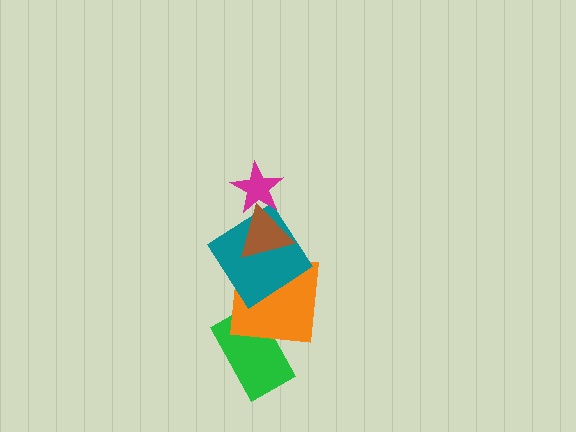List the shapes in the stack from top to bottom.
From top to bottom: the magenta star, the brown triangle, the teal diamond, the orange square, the green rectangle.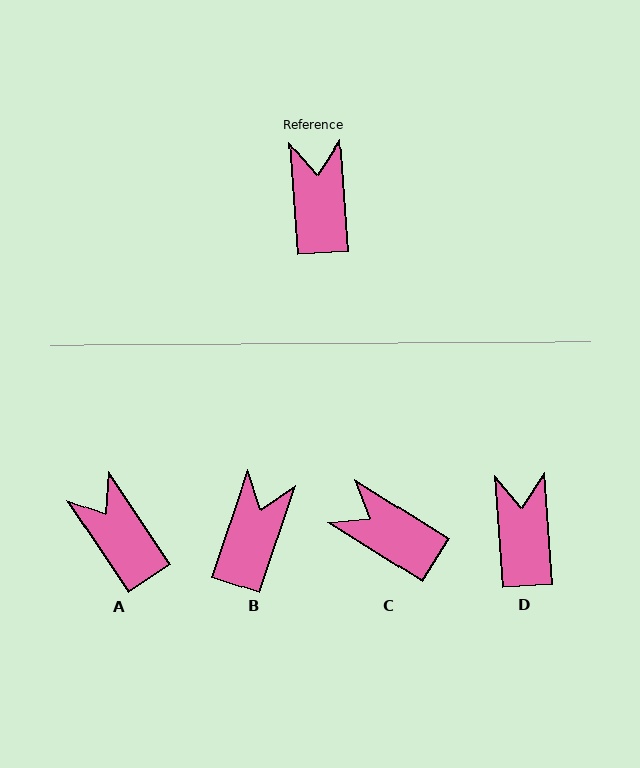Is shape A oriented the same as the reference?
No, it is off by about 30 degrees.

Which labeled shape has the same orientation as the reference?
D.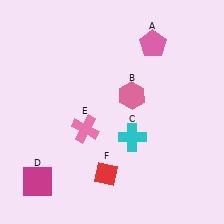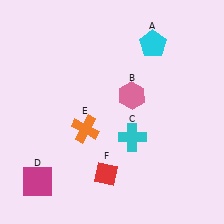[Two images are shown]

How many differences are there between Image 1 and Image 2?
There are 2 differences between the two images.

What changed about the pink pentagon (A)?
In Image 1, A is pink. In Image 2, it changed to cyan.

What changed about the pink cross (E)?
In Image 1, E is pink. In Image 2, it changed to orange.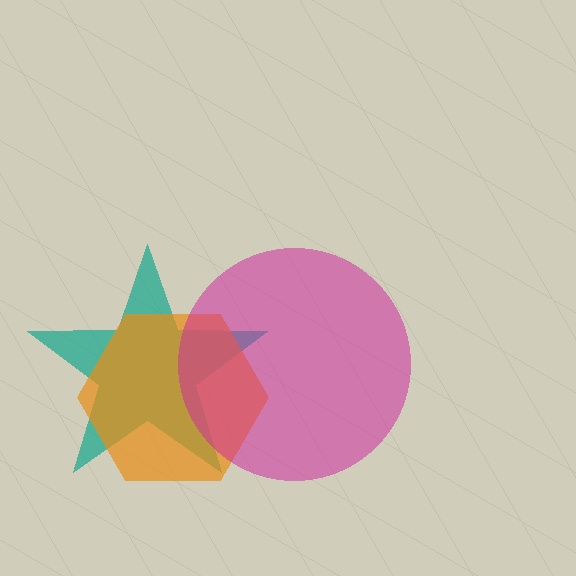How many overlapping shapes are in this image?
There are 3 overlapping shapes in the image.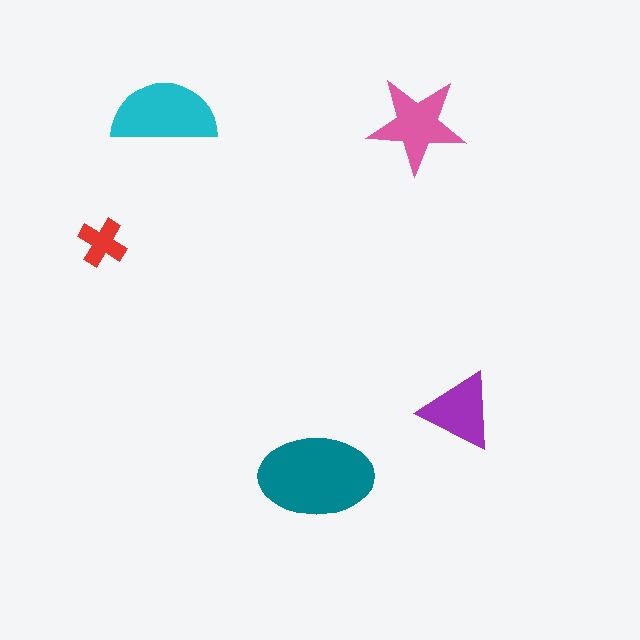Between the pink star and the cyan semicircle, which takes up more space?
The cyan semicircle.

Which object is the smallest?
The red cross.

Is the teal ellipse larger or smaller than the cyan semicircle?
Larger.